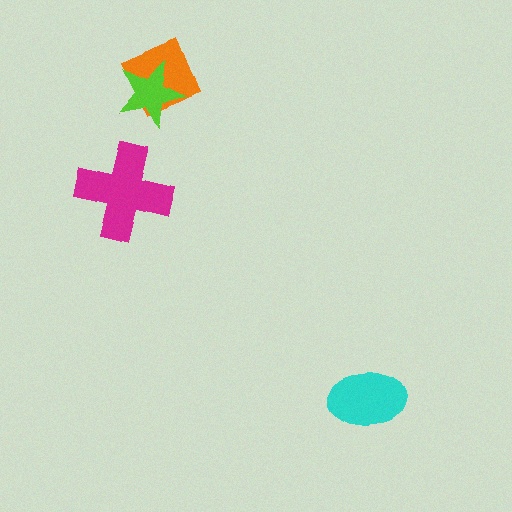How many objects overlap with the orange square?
1 object overlaps with the orange square.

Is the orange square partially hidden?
Yes, it is partially covered by another shape.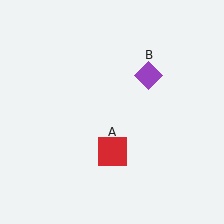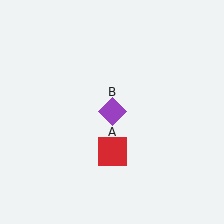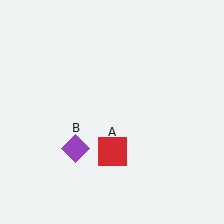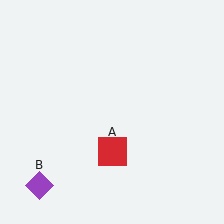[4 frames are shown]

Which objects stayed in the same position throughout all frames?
Red square (object A) remained stationary.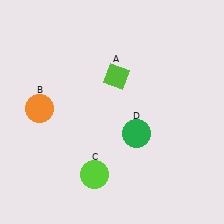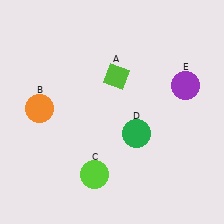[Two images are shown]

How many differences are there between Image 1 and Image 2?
There is 1 difference between the two images.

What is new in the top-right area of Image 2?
A purple circle (E) was added in the top-right area of Image 2.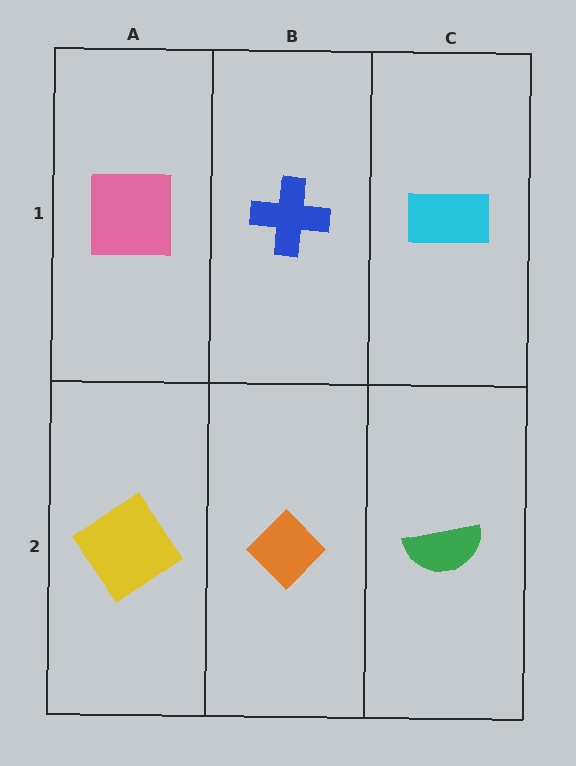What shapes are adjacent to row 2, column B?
A blue cross (row 1, column B), a yellow diamond (row 2, column A), a green semicircle (row 2, column C).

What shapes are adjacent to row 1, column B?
An orange diamond (row 2, column B), a pink square (row 1, column A), a cyan rectangle (row 1, column C).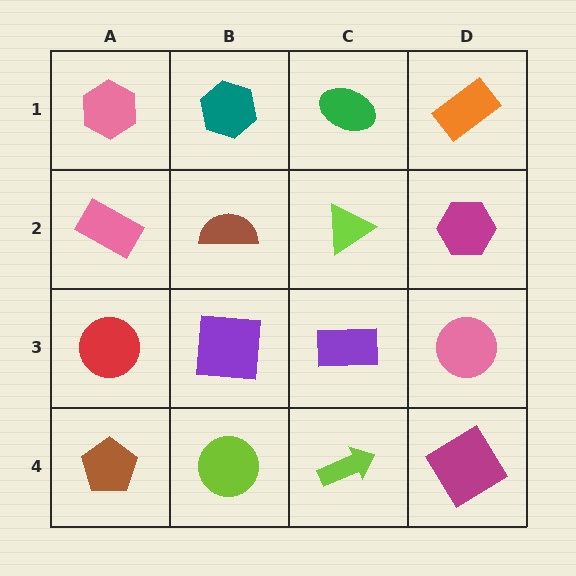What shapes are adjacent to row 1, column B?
A brown semicircle (row 2, column B), a pink hexagon (row 1, column A), a green ellipse (row 1, column C).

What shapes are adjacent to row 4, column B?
A purple square (row 3, column B), a brown pentagon (row 4, column A), a lime arrow (row 4, column C).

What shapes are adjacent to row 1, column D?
A magenta hexagon (row 2, column D), a green ellipse (row 1, column C).